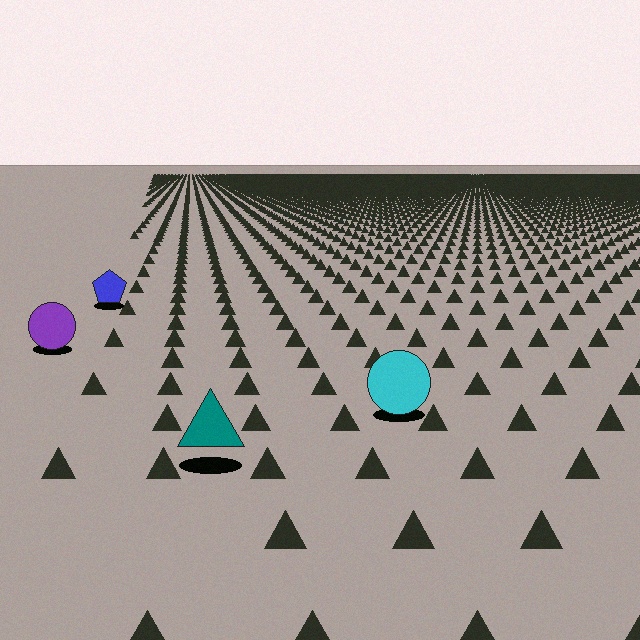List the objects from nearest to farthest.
From nearest to farthest: the teal triangle, the cyan circle, the purple circle, the blue pentagon.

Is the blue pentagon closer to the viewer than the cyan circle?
No. The cyan circle is closer — you can tell from the texture gradient: the ground texture is coarser near it.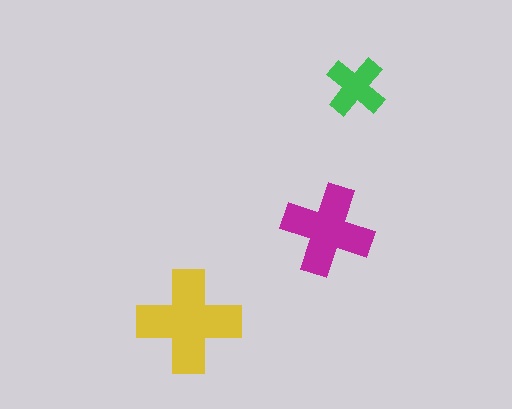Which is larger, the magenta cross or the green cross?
The magenta one.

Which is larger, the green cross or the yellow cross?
The yellow one.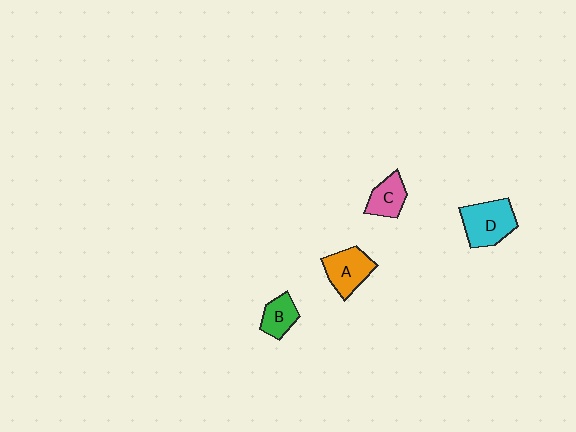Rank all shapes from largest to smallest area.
From largest to smallest: D (cyan), A (orange), C (pink), B (green).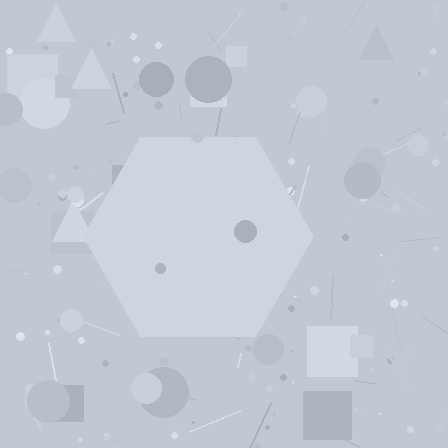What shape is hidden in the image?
A hexagon is hidden in the image.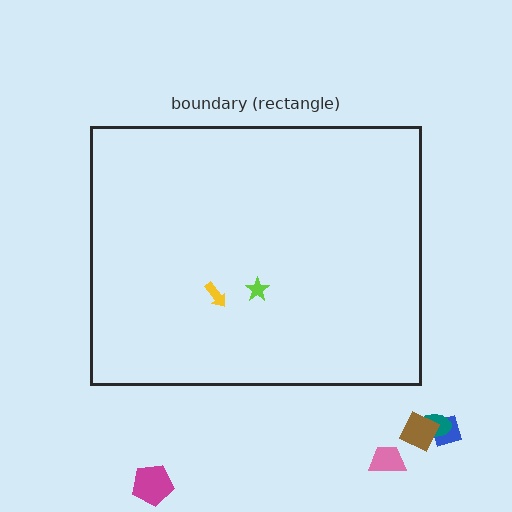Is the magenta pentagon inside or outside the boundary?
Outside.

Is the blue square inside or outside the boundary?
Outside.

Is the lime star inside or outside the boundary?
Inside.